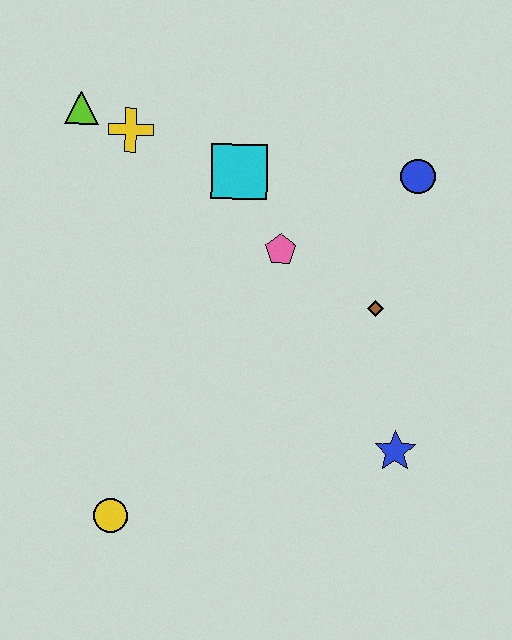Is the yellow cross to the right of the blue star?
No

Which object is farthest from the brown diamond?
The lime triangle is farthest from the brown diamond.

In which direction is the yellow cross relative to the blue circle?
The yellow cross is to the left of the blue circle.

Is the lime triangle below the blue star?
No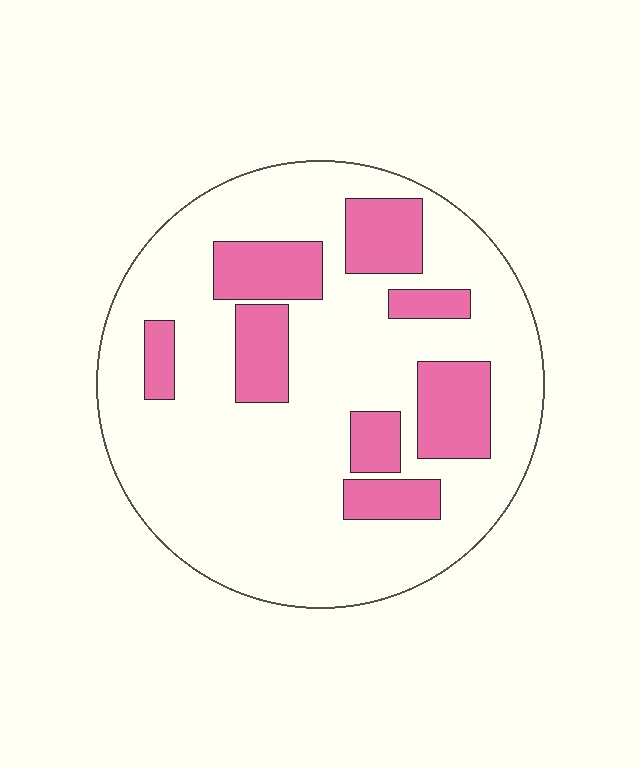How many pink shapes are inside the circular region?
8.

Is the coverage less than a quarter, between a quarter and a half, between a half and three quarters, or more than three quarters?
Less than a quarter.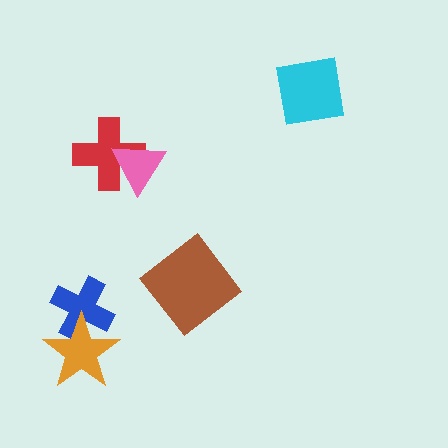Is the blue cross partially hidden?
Yes, it is partially covered by another shape.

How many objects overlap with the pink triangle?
1 object overlaps with the pink triangle.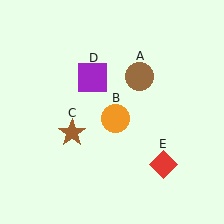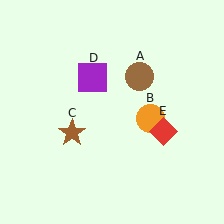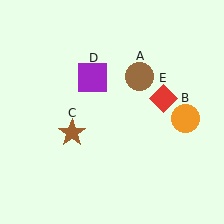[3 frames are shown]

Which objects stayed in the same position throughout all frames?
Brown circle (object A) and brown star (object C) and purple square (object D) remained stationary.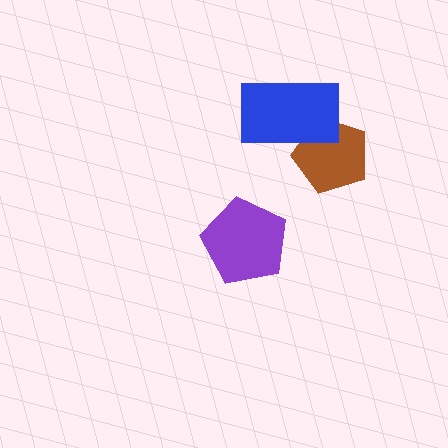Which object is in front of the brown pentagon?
The blue rectangle is in front of the brown pentagon.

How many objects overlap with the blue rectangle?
1 object overlaps with the blue rectangle.